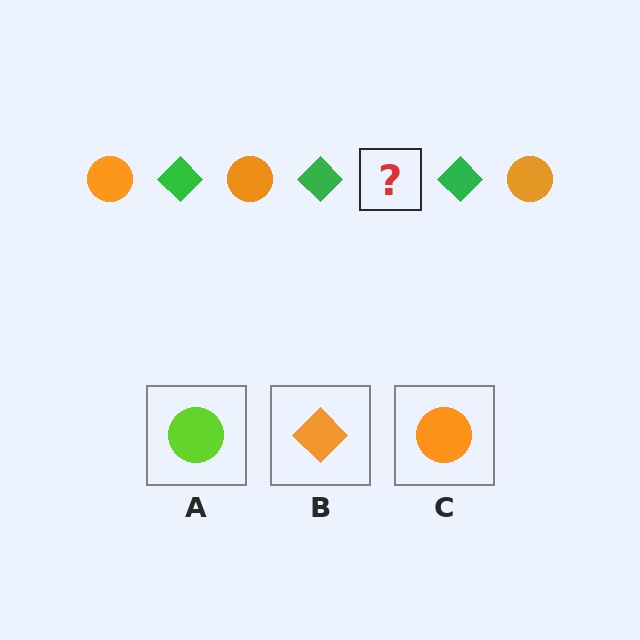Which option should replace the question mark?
Option C.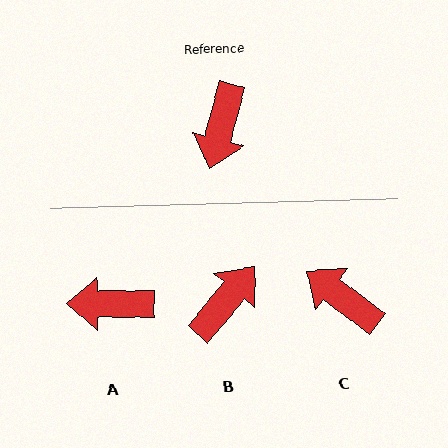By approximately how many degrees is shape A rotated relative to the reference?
Approximately 76 degrees clockwise.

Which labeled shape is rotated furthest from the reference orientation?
B, about 155 degrees away.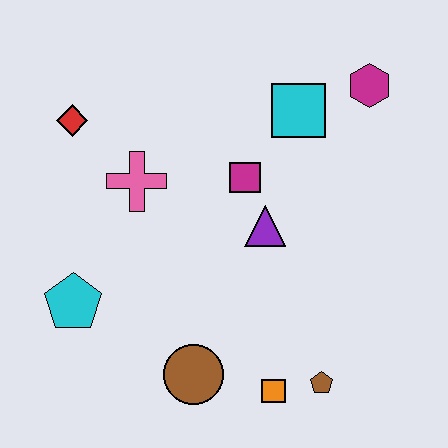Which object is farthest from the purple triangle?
The red diamond is farthest from the purple triangle.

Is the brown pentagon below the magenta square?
Yes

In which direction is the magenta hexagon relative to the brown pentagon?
The magenta hexagon is above the brown pentagon.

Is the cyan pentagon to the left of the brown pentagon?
Yes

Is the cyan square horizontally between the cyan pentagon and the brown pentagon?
Yes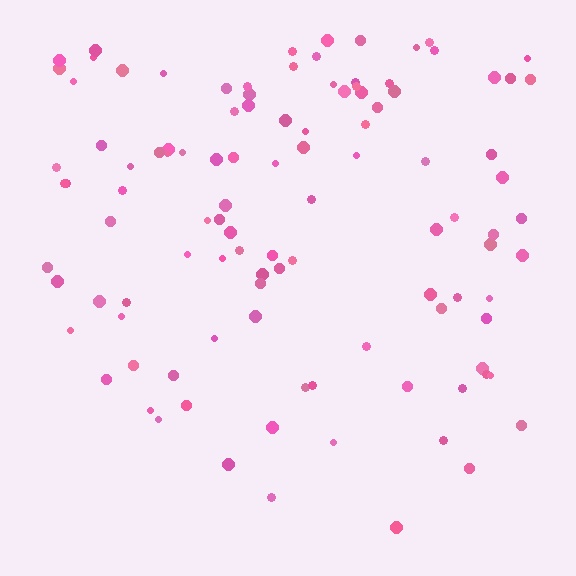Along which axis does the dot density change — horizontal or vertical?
Vertical.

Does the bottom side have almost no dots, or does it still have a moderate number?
Still a moderate number, just noticeably fewer than the top.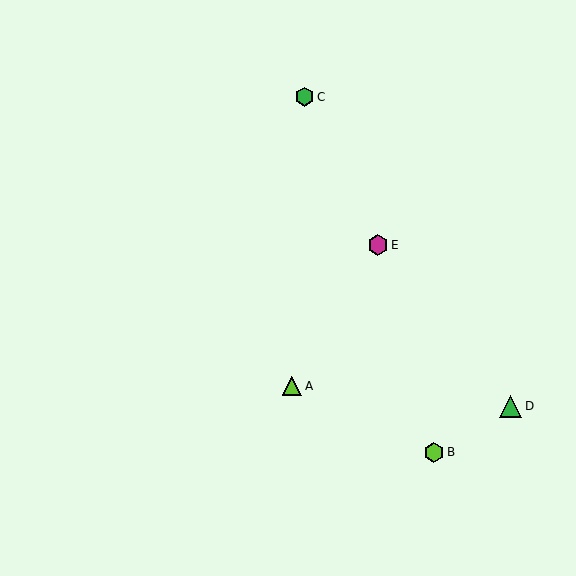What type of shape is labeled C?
Shape C is a green hexagon.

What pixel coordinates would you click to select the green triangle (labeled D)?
Click at (511, 406) to select the green triangle D.